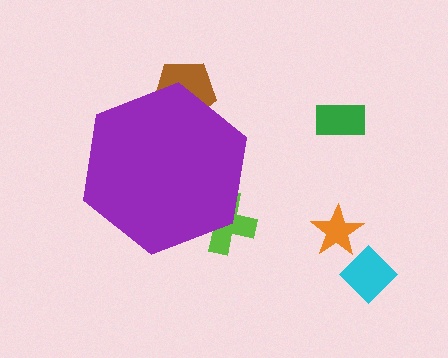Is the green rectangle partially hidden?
No, the green rectangle is fully visible.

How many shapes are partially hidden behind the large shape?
2 shapes are partially hidden.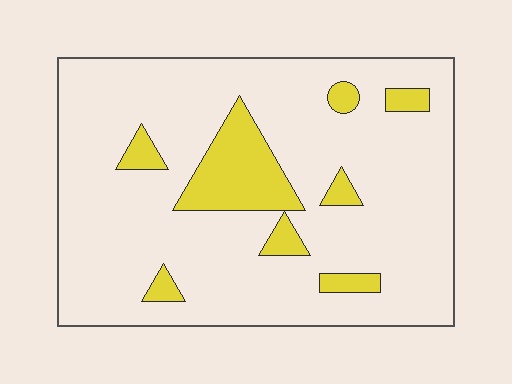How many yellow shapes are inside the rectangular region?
8.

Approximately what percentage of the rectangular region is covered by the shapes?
Approximately 15%.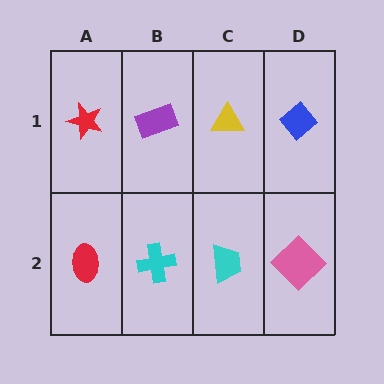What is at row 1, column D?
A blue diamond.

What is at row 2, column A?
A red ellipse.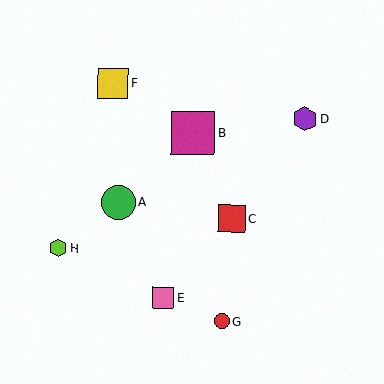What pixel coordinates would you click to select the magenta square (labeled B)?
Click at (193, 133) to select the magenta square B.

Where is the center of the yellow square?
The center of the yellow square is at (113, 83).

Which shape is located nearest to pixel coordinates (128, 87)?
The yellow square (labeled F) at (113, 83) is nearest to that location.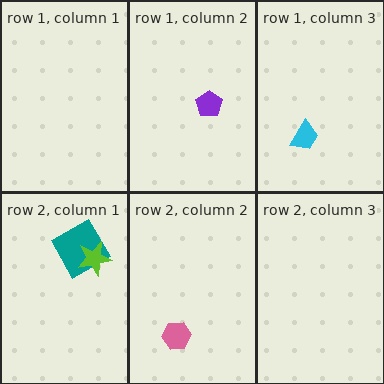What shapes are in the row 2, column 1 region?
The teal square, the lime star.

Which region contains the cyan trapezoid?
The row 1, column 3 region.